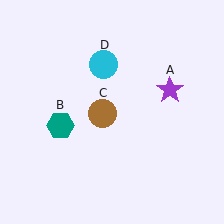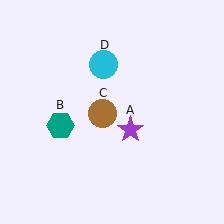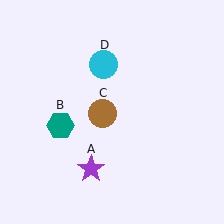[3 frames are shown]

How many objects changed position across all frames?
1 object changed position: purple star (object A).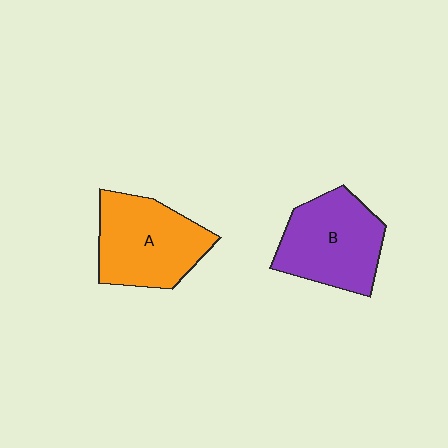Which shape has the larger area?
Shape A (orange).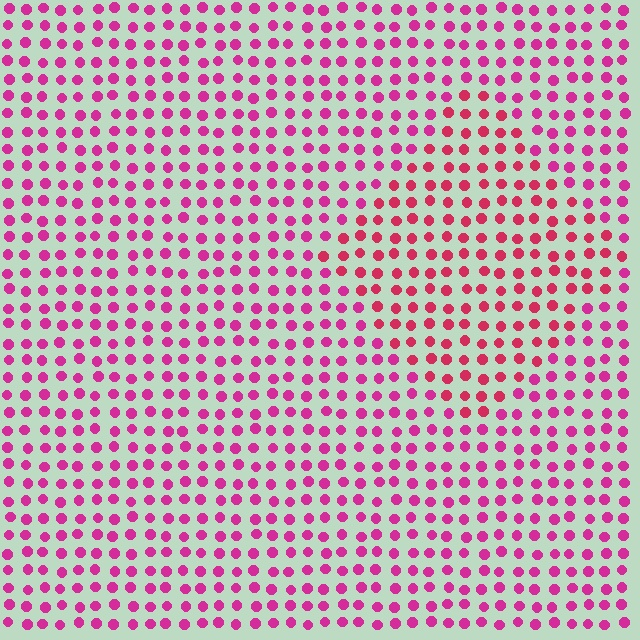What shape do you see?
I see a diamond.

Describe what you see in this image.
The image is filled with small magenta elements in a uniform arrangement. A diamond-shaped region is visible where the elements are tinted to a slightly different hue, forming a subtle color boundary.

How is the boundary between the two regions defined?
The boundary is defined purely by a slight shift in hue (about 22 degrees). Spacing, size, and orientation are identical on both sides.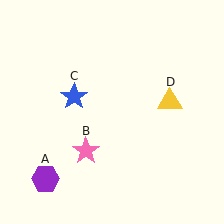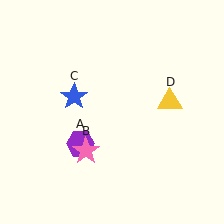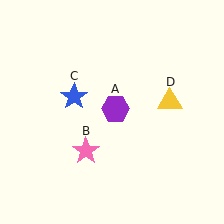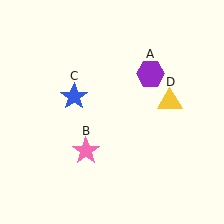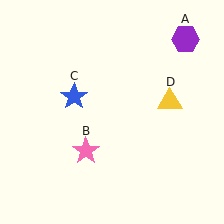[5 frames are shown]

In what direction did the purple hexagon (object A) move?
The purple hexagon (object A) moved up and to the right.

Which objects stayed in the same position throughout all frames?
Pink star (object B) and blue star (object C) and yellow triangle (object D) remained stationary.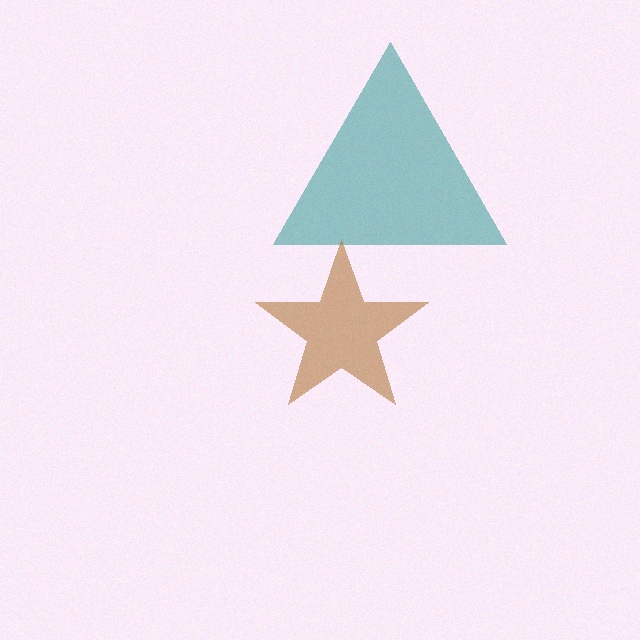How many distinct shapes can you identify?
There are 2 distinct shapes: a teal triangle, a brown star.